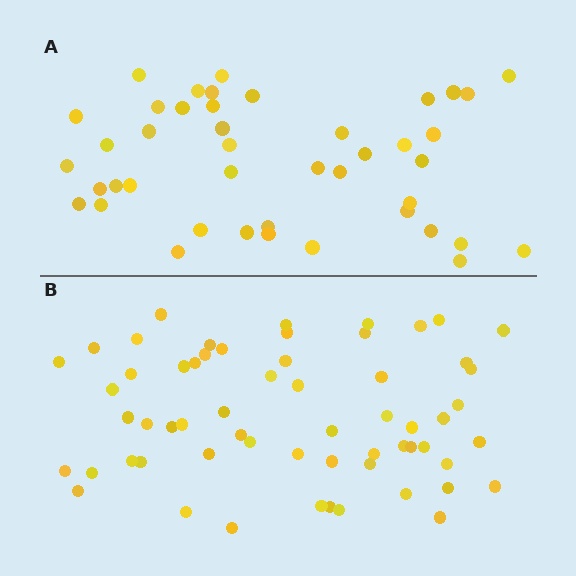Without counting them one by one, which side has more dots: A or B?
Region B (the bottom region) has more dots.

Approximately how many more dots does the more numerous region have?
Region B has approximately 15 more dots than region A.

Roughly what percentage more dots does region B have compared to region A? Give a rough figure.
About 40% more.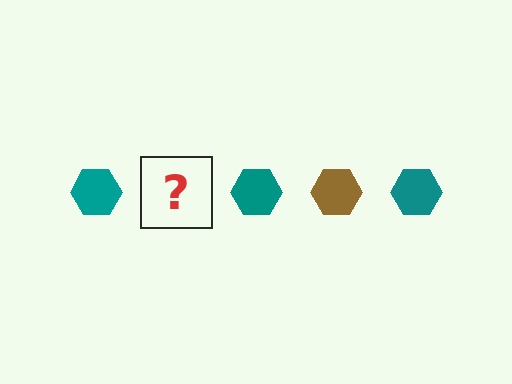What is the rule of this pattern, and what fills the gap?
The rule is that the pattern cycles through teal, brown hexagons. The gap should be filled with a brown hexagon.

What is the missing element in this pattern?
The missing element is a brown hexagon.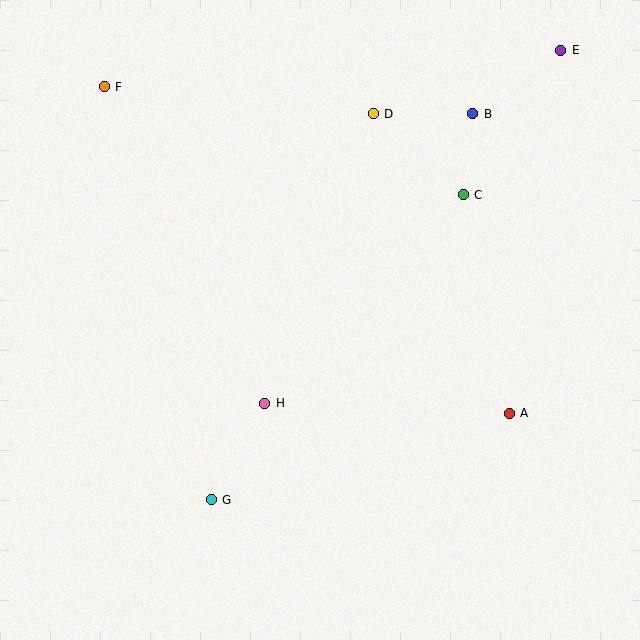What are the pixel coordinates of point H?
Point H is at (265, 403).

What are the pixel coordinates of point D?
Point D is at (373, 114).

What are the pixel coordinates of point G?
Point G is at (211, 500).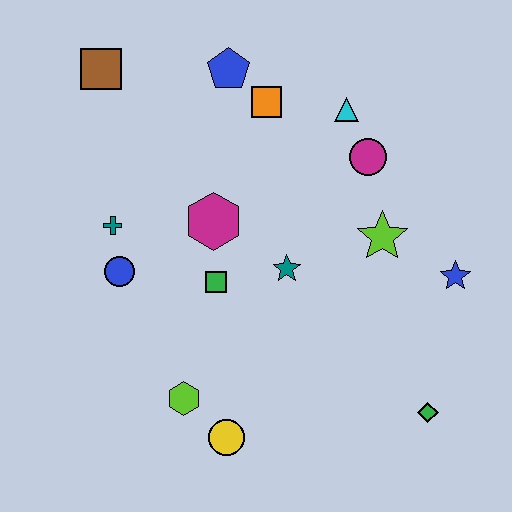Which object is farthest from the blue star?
The brown square is farthest from the blue star.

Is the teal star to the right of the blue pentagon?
Yes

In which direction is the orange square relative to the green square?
The orange square is above the green square.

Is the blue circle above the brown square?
No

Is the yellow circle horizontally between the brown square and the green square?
No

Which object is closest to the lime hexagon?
The yellow circle is closest to the lime hexagon.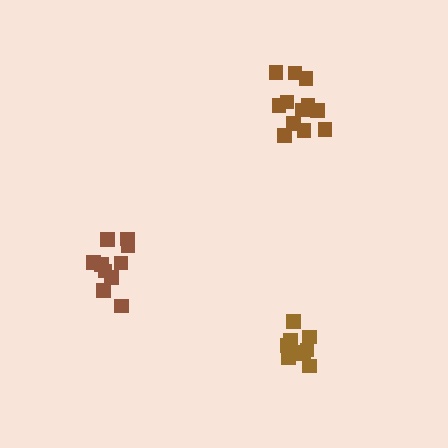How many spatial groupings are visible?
There are 3 spatial groupings.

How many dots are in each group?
Group 1: 12 dots, Group 2: 10 dots, Group 3: 9 dots (31 total).